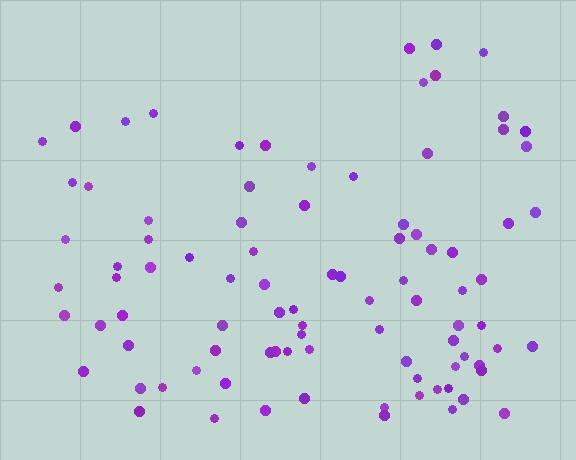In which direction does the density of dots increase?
From top to bottom, with the bottom side densest.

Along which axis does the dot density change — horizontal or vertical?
Vertical.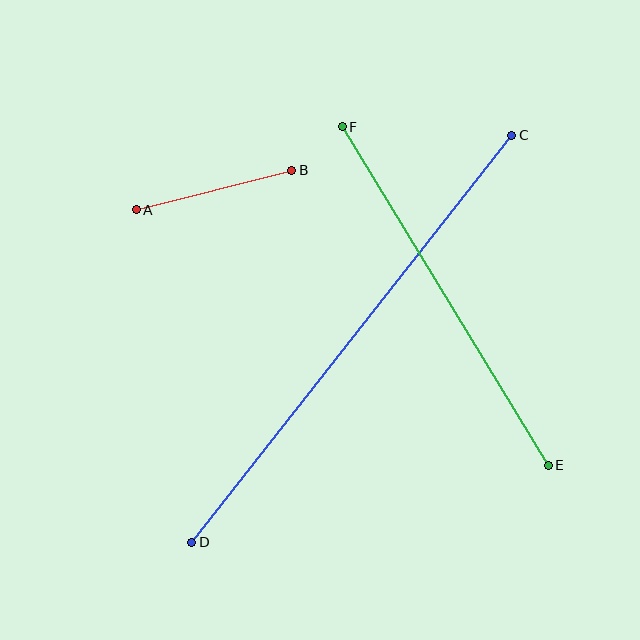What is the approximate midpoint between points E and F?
The midpoint is at approximately (445, 296) pixels.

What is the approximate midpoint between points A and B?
The midpoint is at approximately (214, 190) pixels.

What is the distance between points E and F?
The distance is approximately 397 pixels.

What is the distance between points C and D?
The distance is approximately 518 pixels.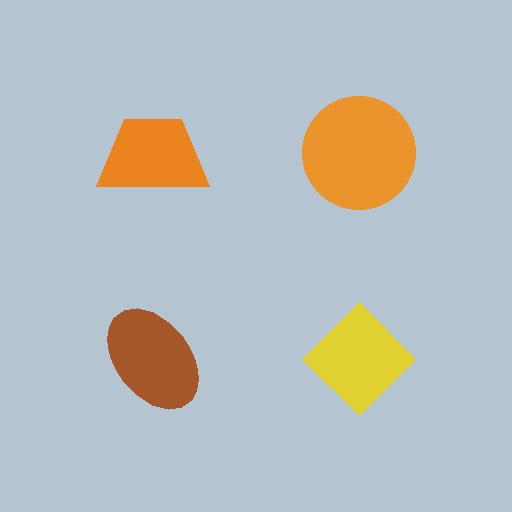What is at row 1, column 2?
An orange circle.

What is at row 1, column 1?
An orange trapezoid.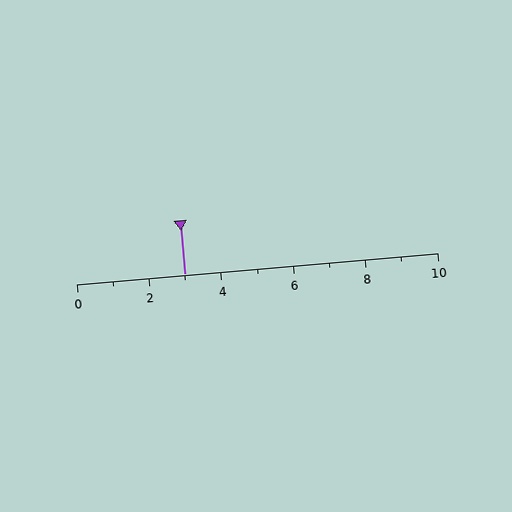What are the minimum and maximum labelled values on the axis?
The axis runs from 0 to 10.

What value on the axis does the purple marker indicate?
The marker indicates approximately 3.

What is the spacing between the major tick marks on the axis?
The major ticks are spaced 2 apart.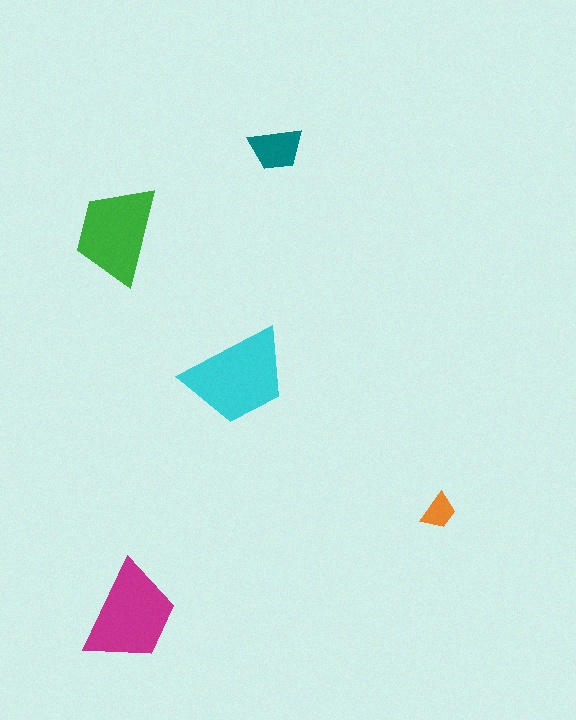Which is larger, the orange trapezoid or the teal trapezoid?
The teal one.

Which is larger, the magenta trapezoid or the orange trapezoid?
The magenta one.